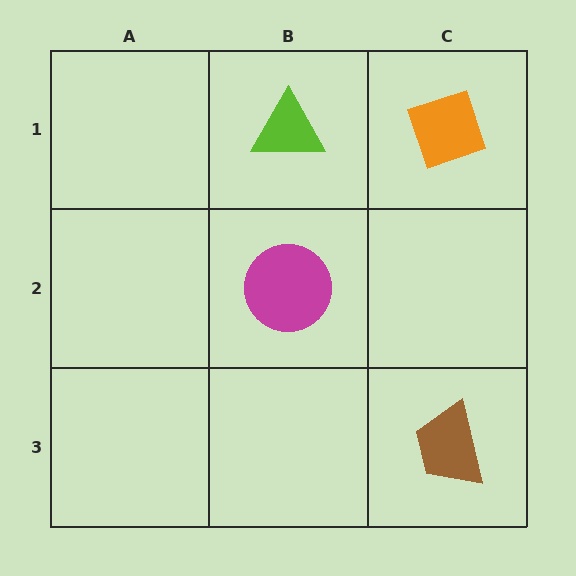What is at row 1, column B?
A lime triangle.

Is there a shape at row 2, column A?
No, that cell is empty.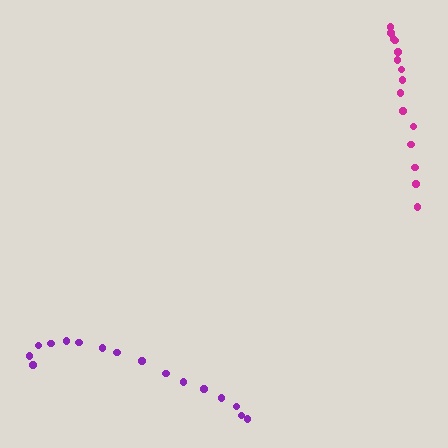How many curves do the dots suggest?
There are 2 distinct paths.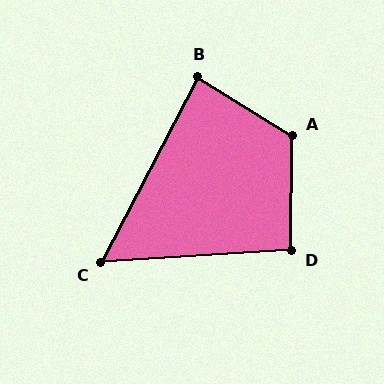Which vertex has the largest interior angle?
A, at approximately 121 degrees.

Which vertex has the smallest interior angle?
C, at approximately 59 degrees.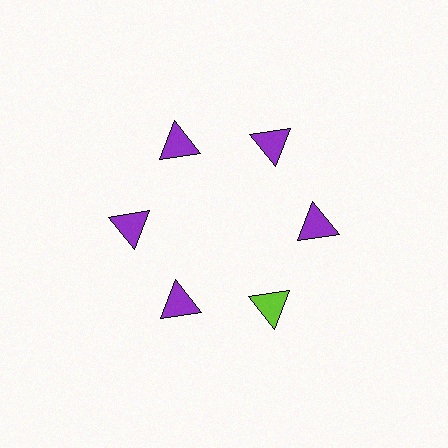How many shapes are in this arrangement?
There are 6 shapes arranged in a ring pattern.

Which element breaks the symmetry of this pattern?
The lime triangle at roughly the 5 o'clock position breaks the symmetry. All other shapes are purple triangles.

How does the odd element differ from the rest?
It has a different color: lime instead of purple.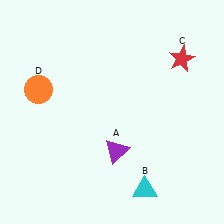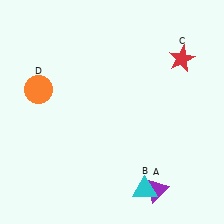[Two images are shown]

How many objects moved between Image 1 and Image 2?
1 object moved between the two images.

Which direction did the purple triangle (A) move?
The purple triangle (A) moved right.